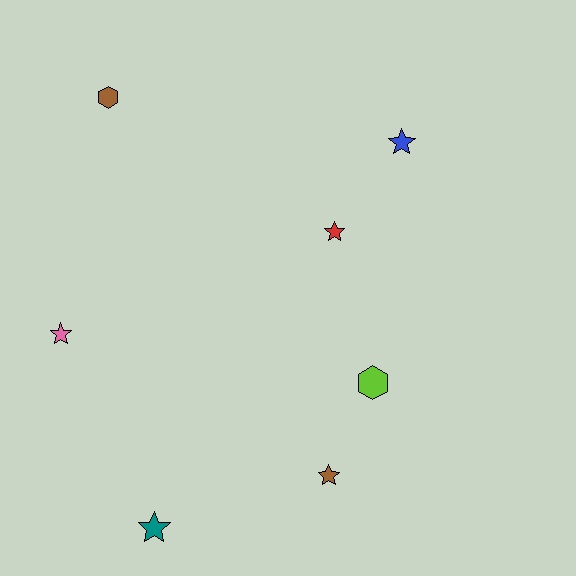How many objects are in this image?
There are 7 objects.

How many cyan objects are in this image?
There are no cyan objects.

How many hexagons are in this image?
There are 2 hexagons.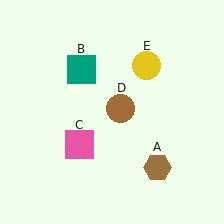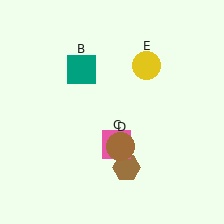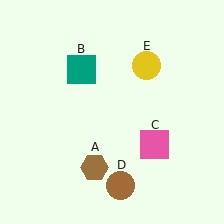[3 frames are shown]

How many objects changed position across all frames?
3 objects changed position: brown hexagon (object A), pink square (object C), brown circle (object D).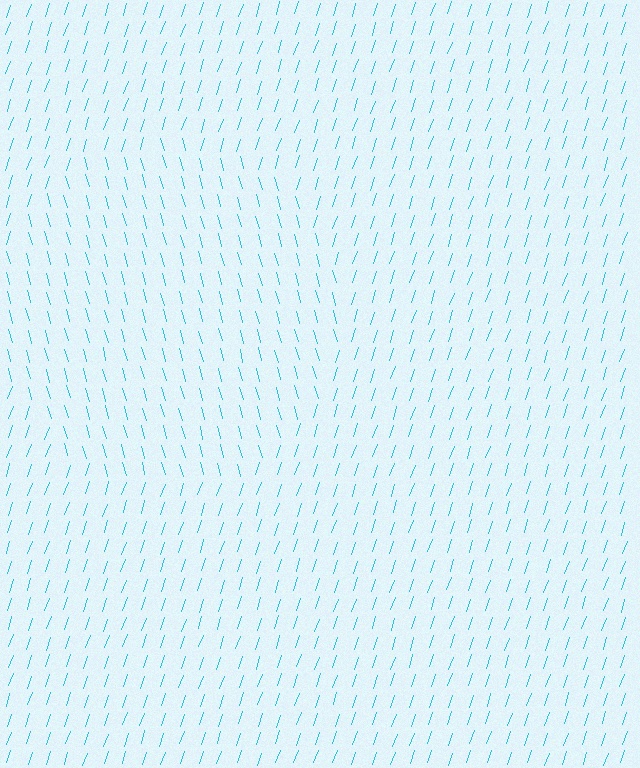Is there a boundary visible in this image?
Yes, there is a texture boundary formed by a change in line orientation.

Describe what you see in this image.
The image is filled with small cyan line segments. A circle region in the image has lines oriented differently from the surrounding lines, creating a visible texture boundary.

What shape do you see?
I see a circle.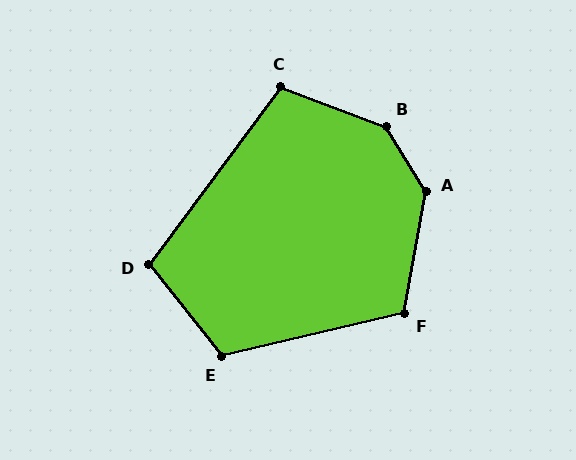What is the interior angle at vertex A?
Approximately 139 degrees (obtuse).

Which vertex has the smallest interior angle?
D, at approximately 105 degrees.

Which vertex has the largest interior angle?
B, at approximately 141 degrees.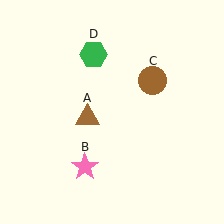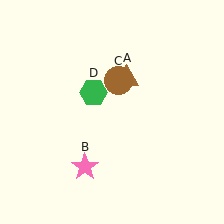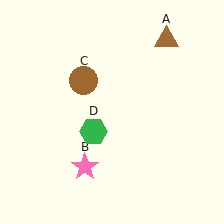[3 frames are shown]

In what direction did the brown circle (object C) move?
The brown circle (object C) moved left.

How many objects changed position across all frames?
3 objects changed position: brown triangle (object A), brown circle (object C), green hexagon (object D).